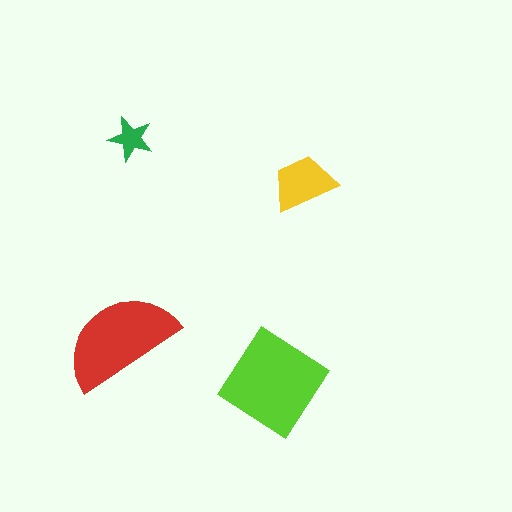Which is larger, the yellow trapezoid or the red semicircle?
The red semicircle.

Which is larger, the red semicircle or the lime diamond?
The lime diamond.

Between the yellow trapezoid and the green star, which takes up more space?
The yellow trapezoid.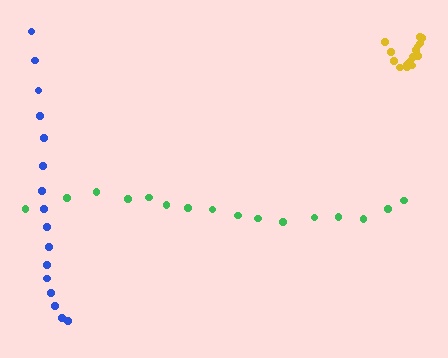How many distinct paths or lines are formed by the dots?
There are 3 distinct paths.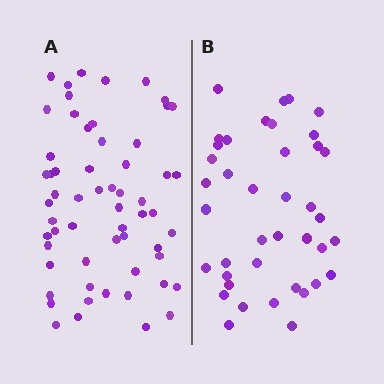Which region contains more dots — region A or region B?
Region A (the left region) has more dots.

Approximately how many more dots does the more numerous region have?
Region A has approximately 20 more dots than region B.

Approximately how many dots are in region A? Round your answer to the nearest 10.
About 60 dots. (The exact count is 59, which rounds to 60.)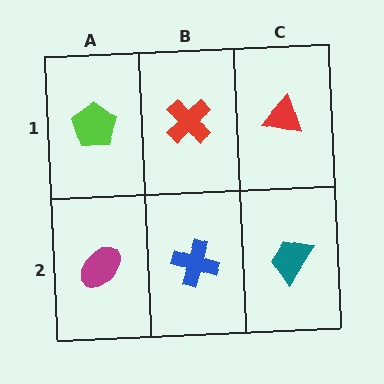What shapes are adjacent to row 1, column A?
A magenta ellipse (row 2, column A), a red cross (row 1, column B).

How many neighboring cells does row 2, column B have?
3.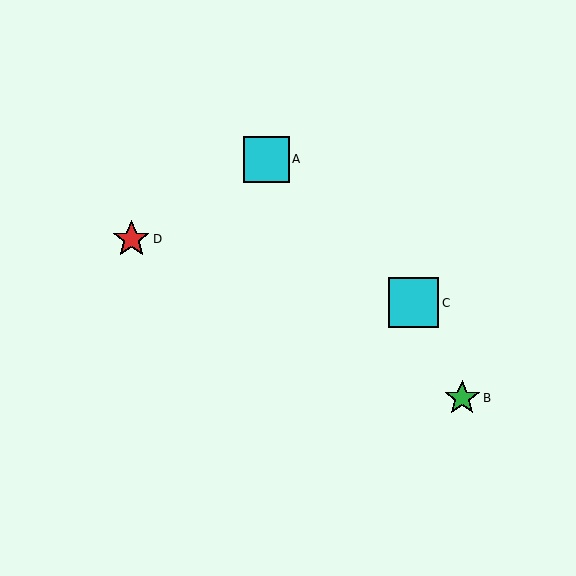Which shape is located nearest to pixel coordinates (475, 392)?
The green star (labeled B) at (462, 398) is nearest to that location.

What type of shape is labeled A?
Shape A is a cyan square.